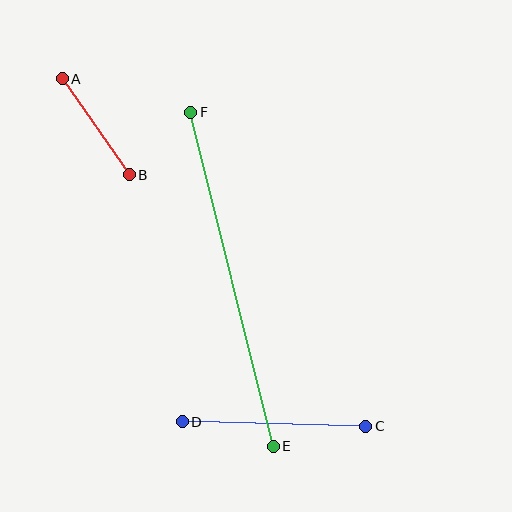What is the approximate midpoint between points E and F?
The midpoint is at approximately (232, 279) pixels.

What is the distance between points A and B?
The distance is approximately 117 pixels.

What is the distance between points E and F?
The distance is approximately 344 pixels.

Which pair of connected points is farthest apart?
Points E and F are farthest apart.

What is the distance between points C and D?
The distance is approximately 183 pixels.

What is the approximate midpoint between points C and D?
The midpoint is at approximately (274, 424) pixels.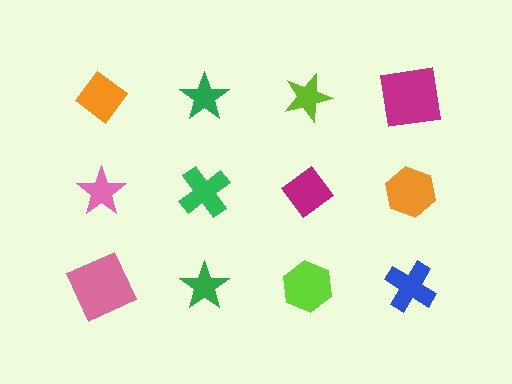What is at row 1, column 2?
A green star.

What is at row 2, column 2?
A green cross.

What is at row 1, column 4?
A magenta square.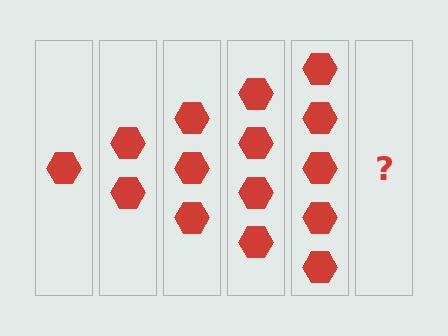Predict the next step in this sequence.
The next step is 6 hexagons.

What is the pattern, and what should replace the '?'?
The pattern is that each step adds one more hexagon. The '?' should be 6 hexagons.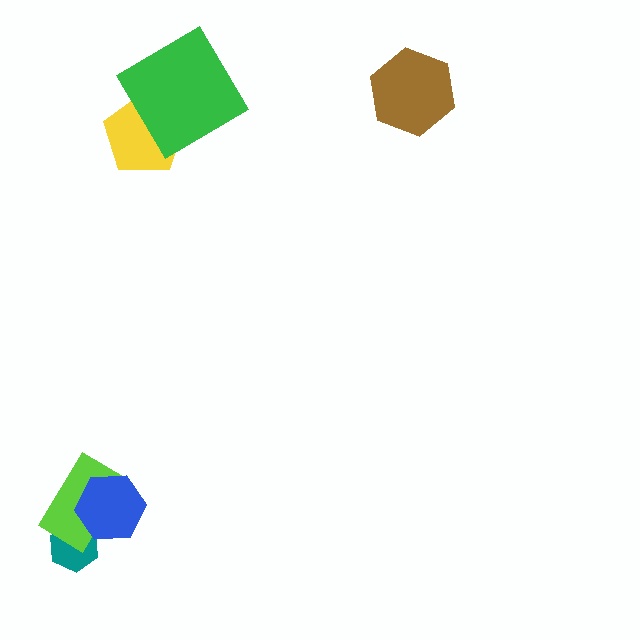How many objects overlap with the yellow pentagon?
1 object overlaps with the yellow pentagon.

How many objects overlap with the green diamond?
1 object overlaps with the green diamond.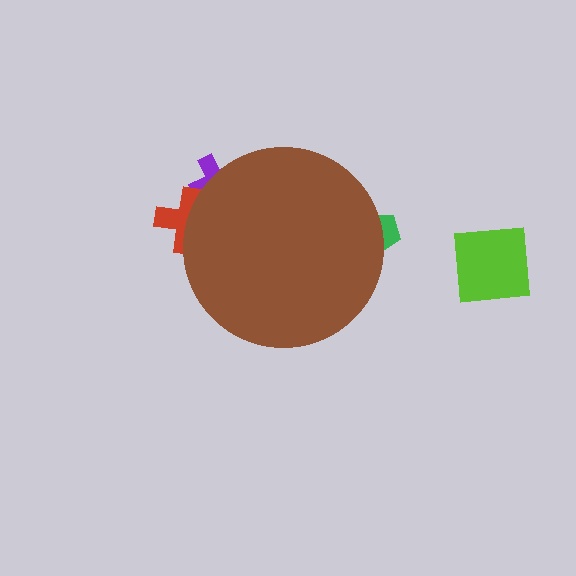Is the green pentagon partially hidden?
Yes, the green pentagon is partially hidden behind the brown circle.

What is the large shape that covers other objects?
A brown circle.